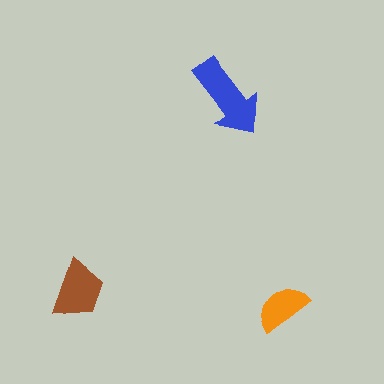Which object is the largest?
The blue arrow.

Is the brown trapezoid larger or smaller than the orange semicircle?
Larger.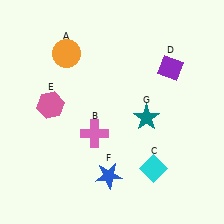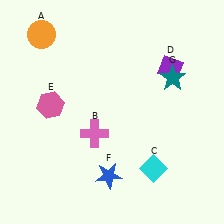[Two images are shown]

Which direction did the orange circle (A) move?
The orange circle (A) moved left.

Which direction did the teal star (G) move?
The teal star (G) moved up.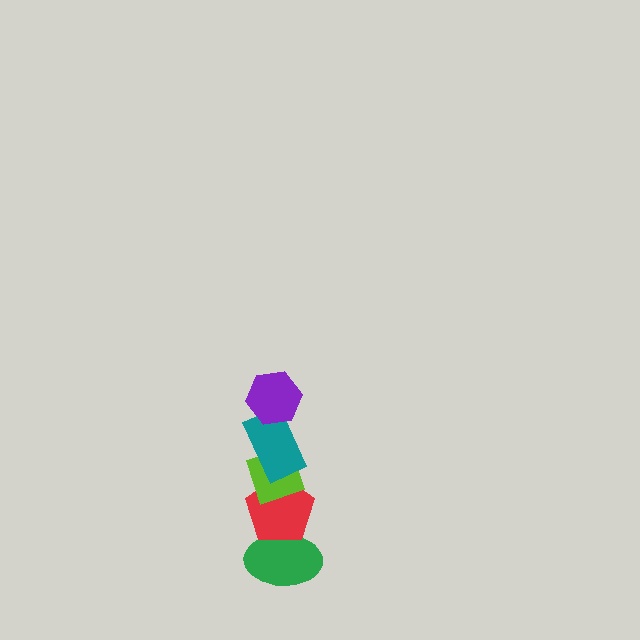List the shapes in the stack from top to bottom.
From top to bottom: the purple hexagon, the teal rectangle, the lime diamond, the red pentagon, the green ellipse.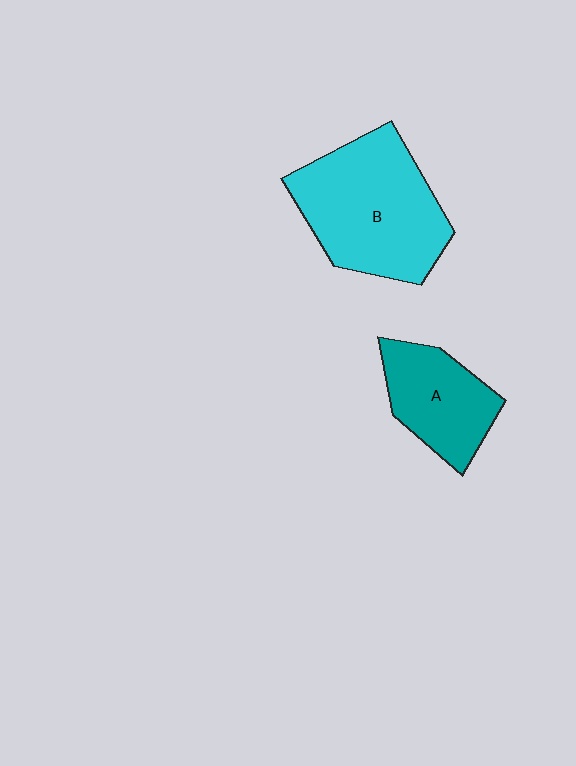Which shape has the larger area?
Shape B (cyan).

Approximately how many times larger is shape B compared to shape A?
Approximately 1.7 times.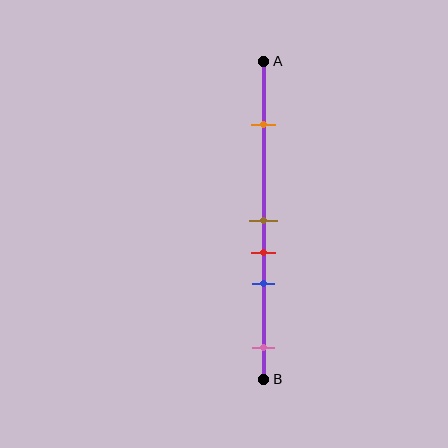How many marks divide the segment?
There are 5 marks dividing the segment.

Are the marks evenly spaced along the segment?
No, the marks are not evenly spaced.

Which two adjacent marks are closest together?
The brown and red marks are the closest adjacent pair.